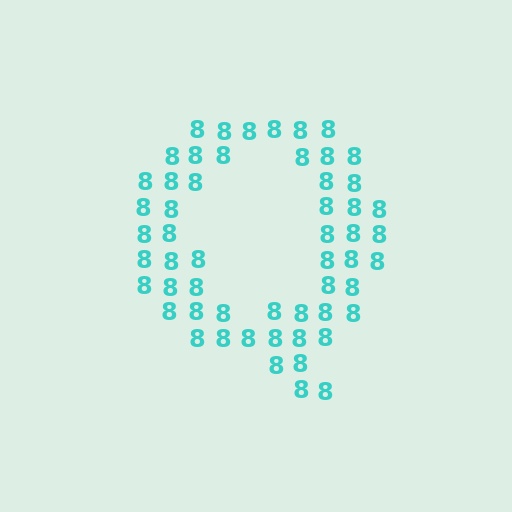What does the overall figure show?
The overall figure shows the letter Q.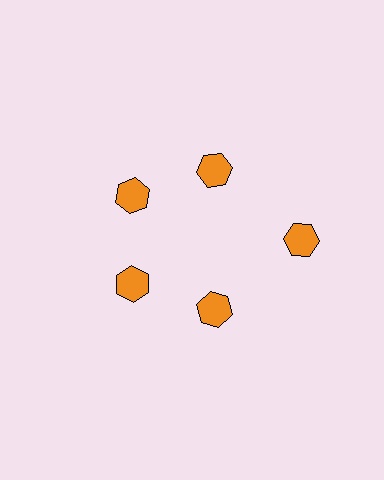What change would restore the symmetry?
The symmetry would be restored by moving it inward, back onto the ring so that all 5 hexagons sit at equal angles and equal distance from the center.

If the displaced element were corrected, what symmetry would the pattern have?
It would have 5-fold rotational symmetry — the pattern would map onto itself every 72 degrees.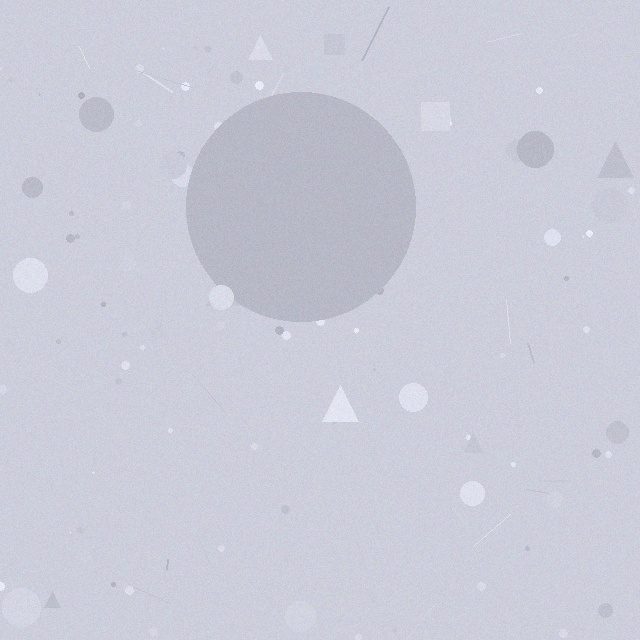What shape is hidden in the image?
A circle is hidden in the image.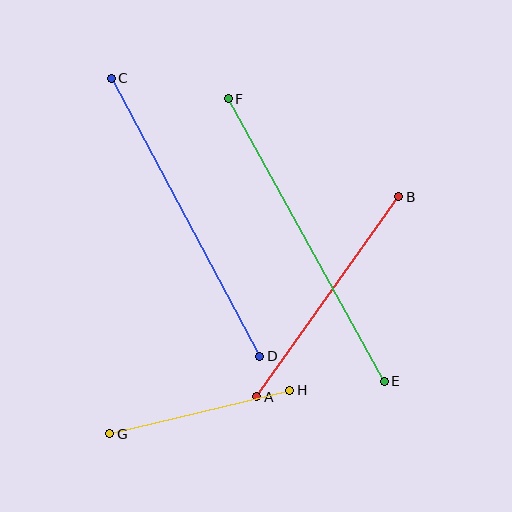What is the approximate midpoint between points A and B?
The midpoint is at approximately (328, 297) pixels.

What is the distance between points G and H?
The distance is approximately 185 pixels.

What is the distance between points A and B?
The distance is approximately 245 pixels.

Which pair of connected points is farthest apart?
Points E and F are farthest apart.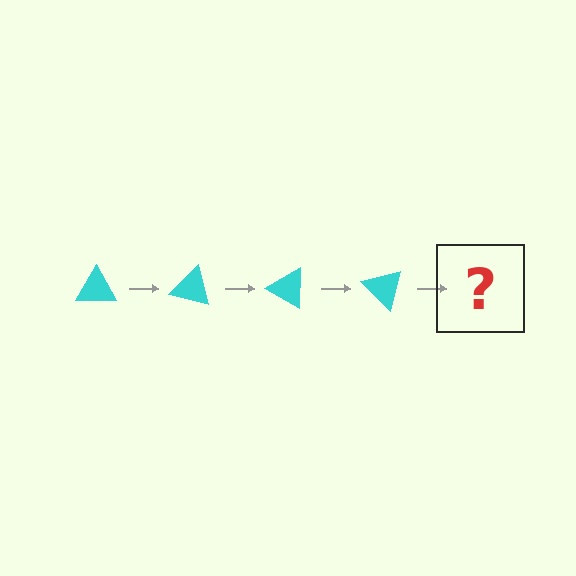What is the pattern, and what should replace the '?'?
The pattern is that the triangle rotates 15 degrees each step. The '?' should be a cyan triangle rotated 60 degrees.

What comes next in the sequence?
The next element should be a cyan triangle rotated 60 degrees.